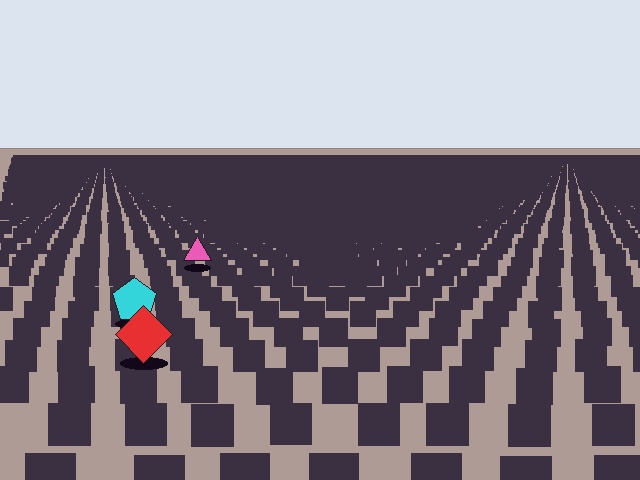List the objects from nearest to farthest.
From nearest to farthest: the red diamond, the cyan pentagon, the pink triangle.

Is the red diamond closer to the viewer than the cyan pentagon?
Yes. The red diamond is closer — you can tell from the texture gradient: the ground texture is coarser near it.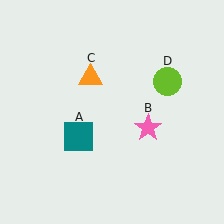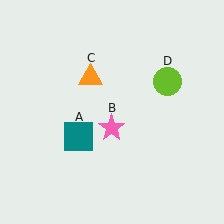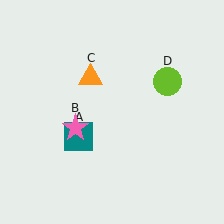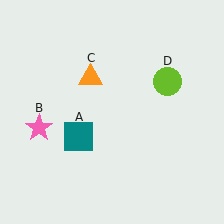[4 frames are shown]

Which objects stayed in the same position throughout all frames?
Teal square (object A) and orange triangle (object C) and lime circle (object D) remained stationary.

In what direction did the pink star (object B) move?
The pink star (object B) moved left.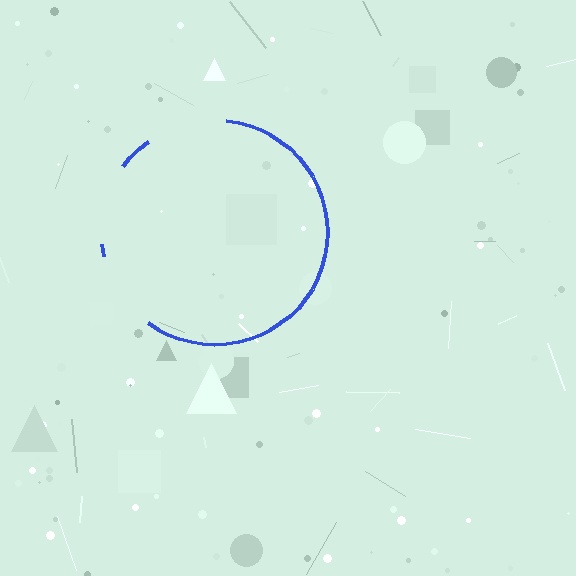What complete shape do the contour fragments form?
The contour fragments form a circle.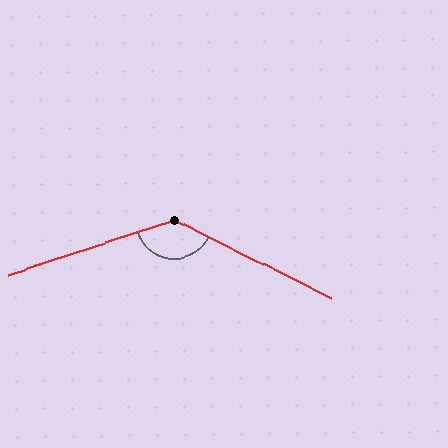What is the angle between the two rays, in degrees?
Approximately 135 degrees.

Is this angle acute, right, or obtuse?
It is obtuse.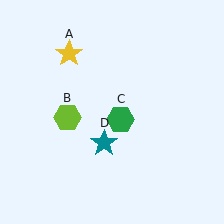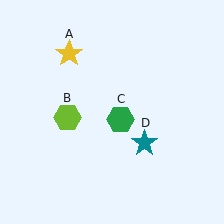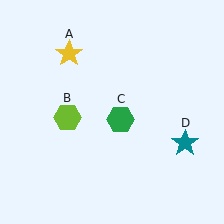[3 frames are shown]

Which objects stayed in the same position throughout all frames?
Yellow star (object A) and lime hexagon (object B) and green hexagon (object C) remained stationary.